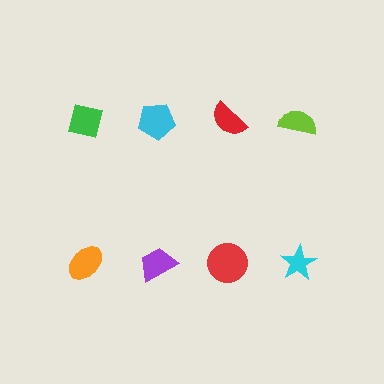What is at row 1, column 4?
A lime semicircle.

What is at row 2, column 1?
An orange ellipse.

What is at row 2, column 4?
A cyan star.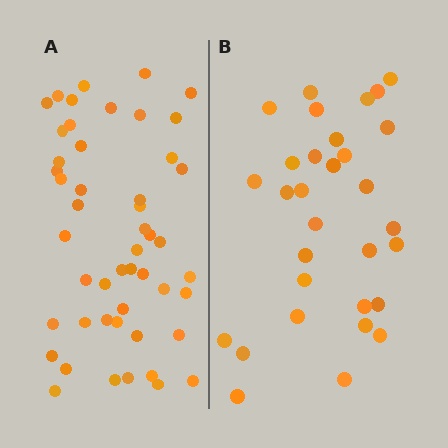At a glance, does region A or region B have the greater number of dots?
Region A (the left region) has more dots.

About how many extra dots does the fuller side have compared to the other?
Region A has approximately 20 more dots than region B.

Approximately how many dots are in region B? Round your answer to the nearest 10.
About 30 dots. (The exact count is 31, which rounds to 30.)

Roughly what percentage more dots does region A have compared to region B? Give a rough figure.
About 60% more.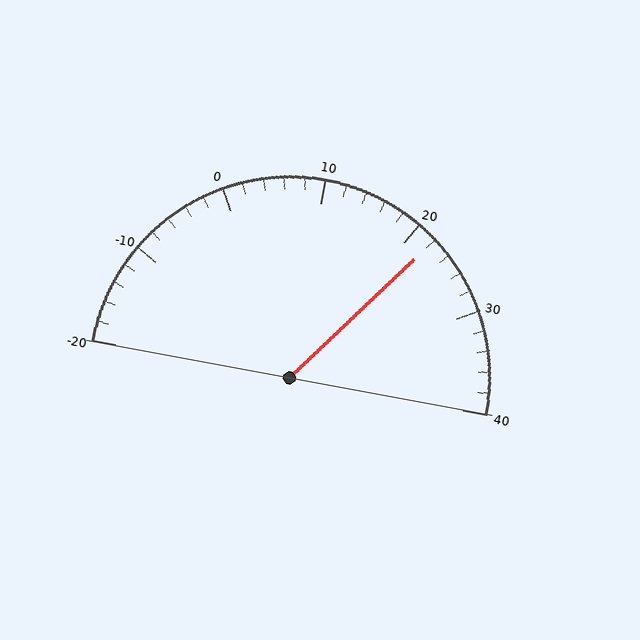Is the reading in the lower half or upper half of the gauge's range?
The reading is in the upper half of the range (-20 to 40).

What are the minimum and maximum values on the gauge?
The gauge ranges from -20 to 40.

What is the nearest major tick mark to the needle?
The nearest major tick mark is 20.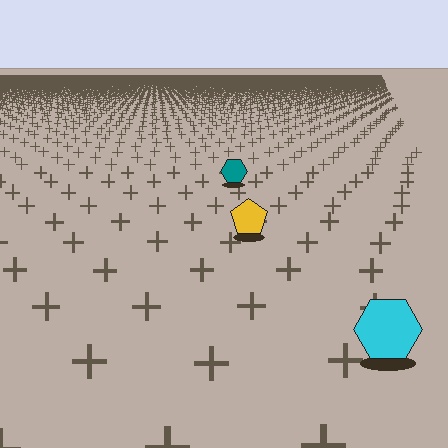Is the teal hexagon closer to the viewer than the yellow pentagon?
No. The yellow pentagon is closer — you can tell from the texture gradient: the ground texture is coarser near it.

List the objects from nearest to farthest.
From nearest to farthest: the cyan hexagon, the yellow pentagon, the teal hexagon.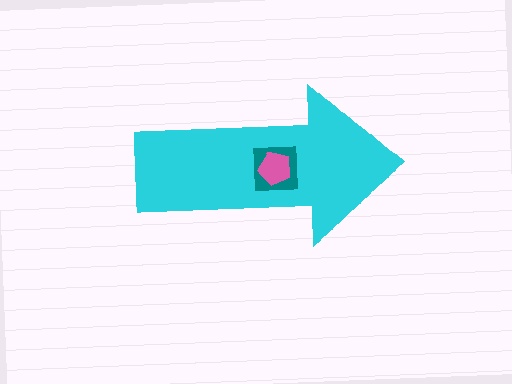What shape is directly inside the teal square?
The pink pentagon.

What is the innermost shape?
The pink pentagon.